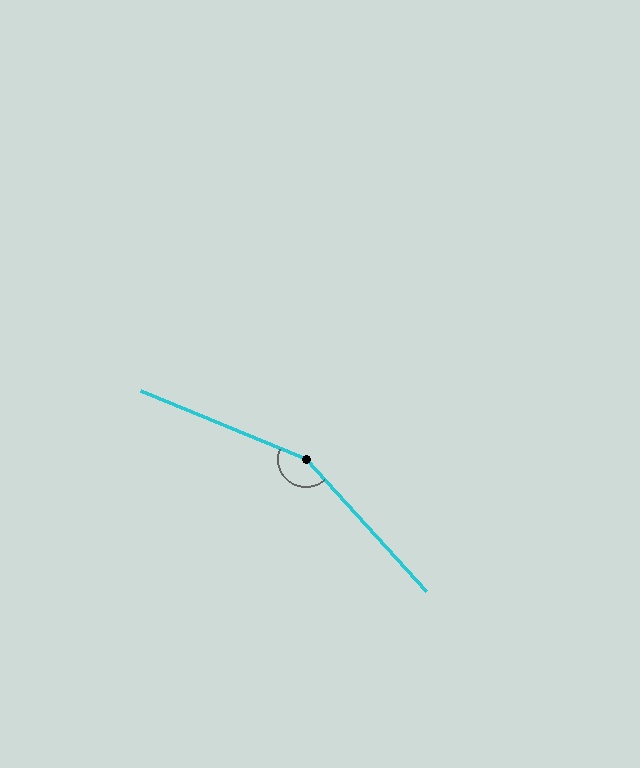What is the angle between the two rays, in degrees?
Approximately 154 degrees.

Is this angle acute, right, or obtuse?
It is obtuse.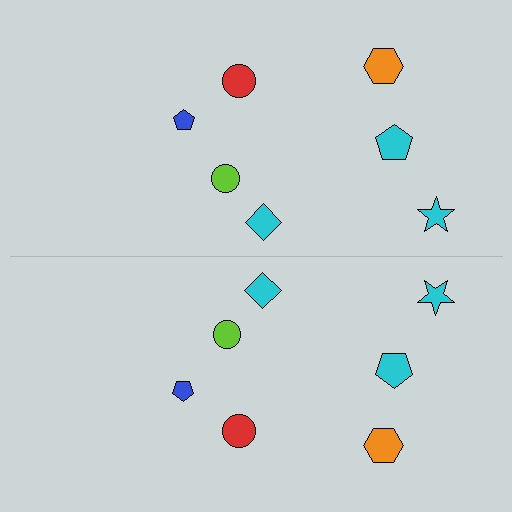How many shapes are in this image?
There are 14 shapes in this image.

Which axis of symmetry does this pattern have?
The pattern has a horizontal axis of symmetry running through the center of the image.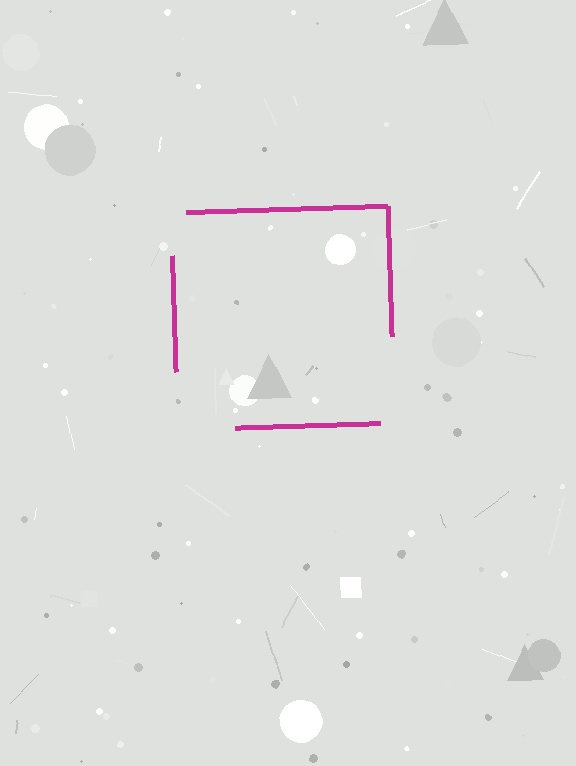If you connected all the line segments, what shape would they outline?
They would outline a square.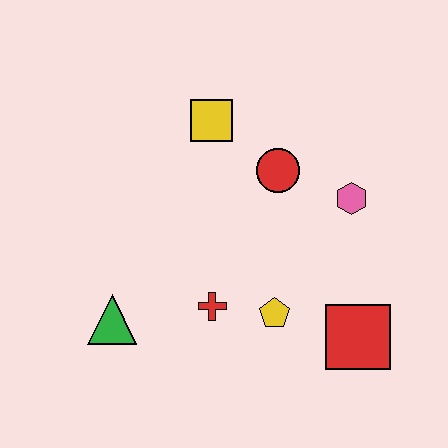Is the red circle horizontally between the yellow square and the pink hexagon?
Yes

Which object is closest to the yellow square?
The red circle is closest to the yellow square.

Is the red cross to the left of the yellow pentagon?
Yes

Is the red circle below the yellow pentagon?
No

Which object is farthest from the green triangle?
The pink hexagon is farthest from the green triangle.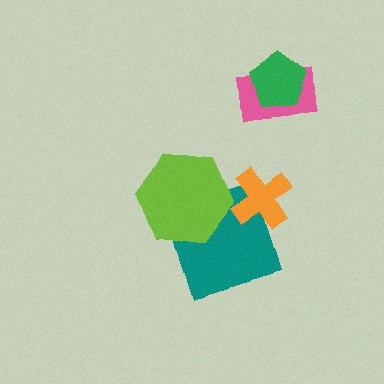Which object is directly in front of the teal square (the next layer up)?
The orange cross is directly in front of the teal square.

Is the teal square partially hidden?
Yes, it is partially covered by another shape.